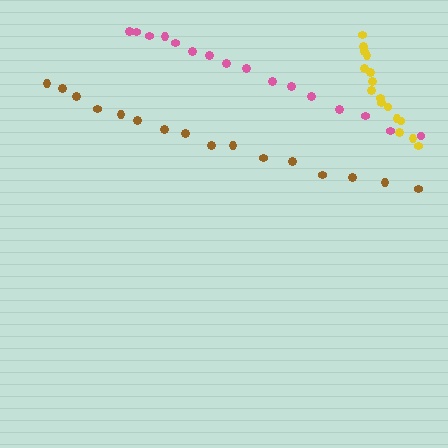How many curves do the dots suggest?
There are 3 distinct paths.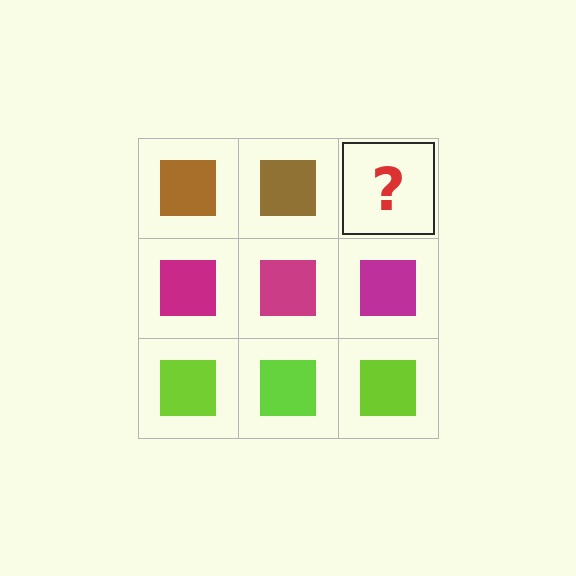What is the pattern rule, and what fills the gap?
The rule is that each row has a consistent color. The gap should be filled with a brown square.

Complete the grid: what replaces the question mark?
The question mark should be replaced with a brown square.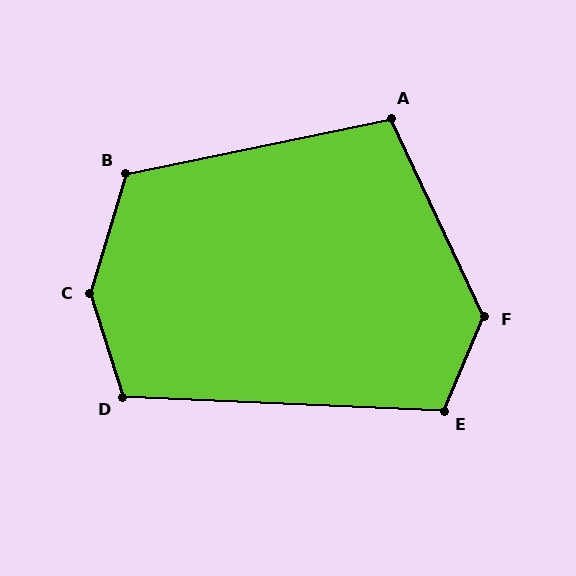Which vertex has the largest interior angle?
C, at approximately 146 degrees.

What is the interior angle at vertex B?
Approximately 118 degrees (obtuse).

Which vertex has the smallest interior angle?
A, at approximately 103 degrees.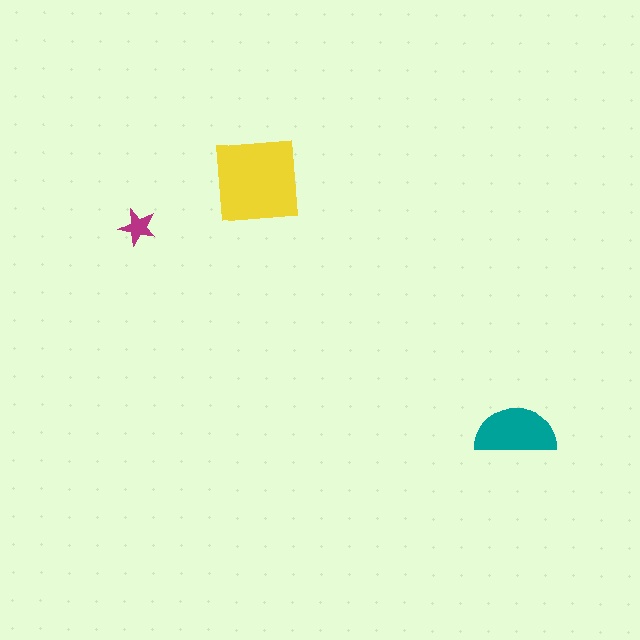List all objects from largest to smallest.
The yellow square, the teal semicircle, the magenta star.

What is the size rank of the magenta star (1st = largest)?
3rd.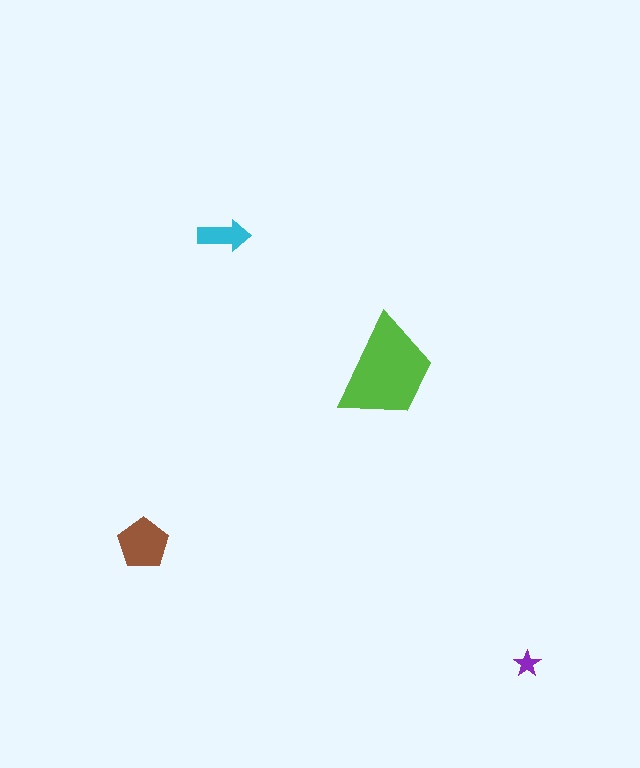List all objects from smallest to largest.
The purple star, the cyan arrow, the brown pentagon, the lime trapezoid.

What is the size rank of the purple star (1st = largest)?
4th.